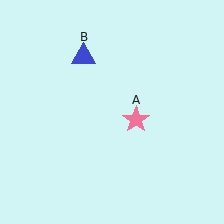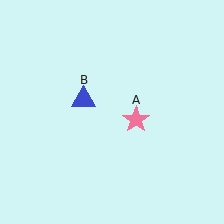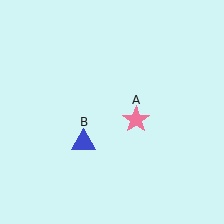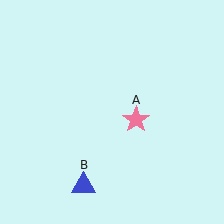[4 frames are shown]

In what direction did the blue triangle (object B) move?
The blue triangle (object B) moved down.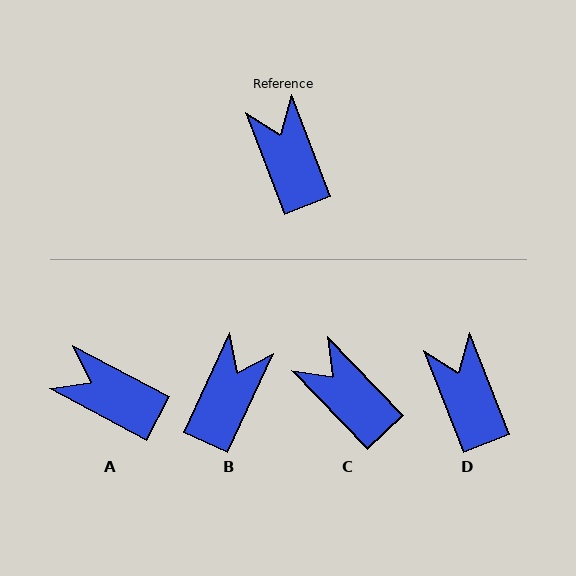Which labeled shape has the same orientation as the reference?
D.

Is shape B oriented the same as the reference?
No, it is off by about 46 degrees.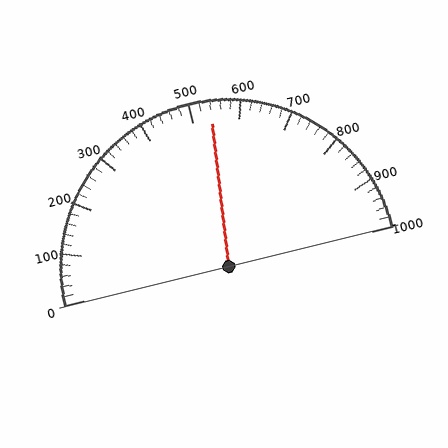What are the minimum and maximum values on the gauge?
The gauge ranges from 0 to 1000.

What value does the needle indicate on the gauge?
The needle indicates approximately 540.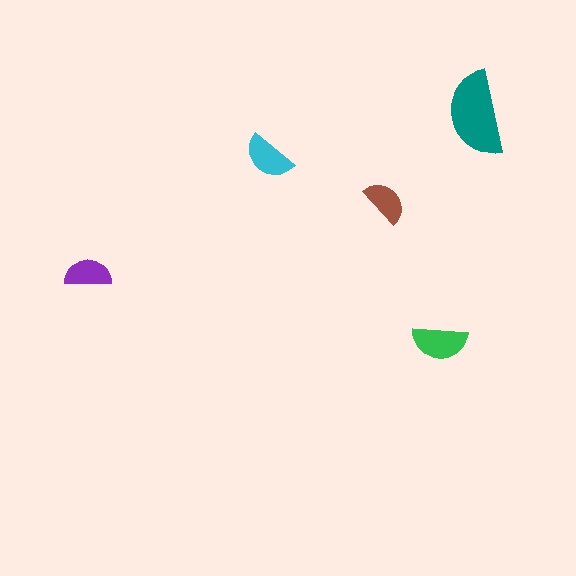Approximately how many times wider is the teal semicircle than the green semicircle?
About 1.5 times wider.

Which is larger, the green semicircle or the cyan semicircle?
The green one.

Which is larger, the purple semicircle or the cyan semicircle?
The cyan one.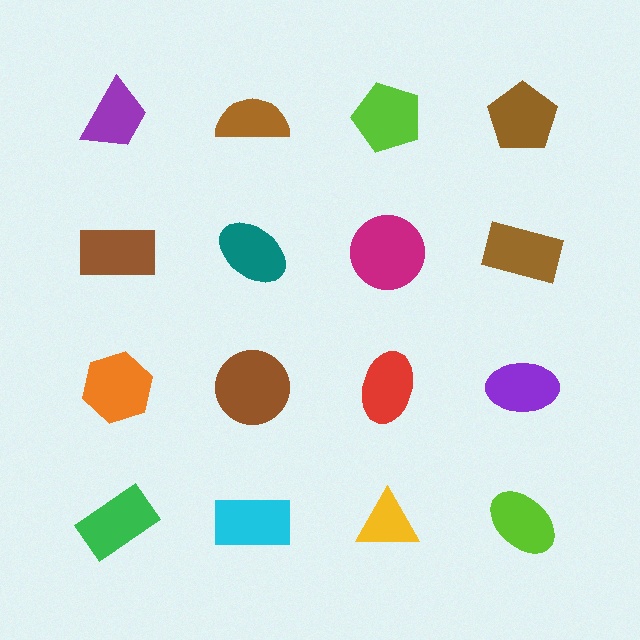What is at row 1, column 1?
A purple trapezoid.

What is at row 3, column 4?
A purple ellipse.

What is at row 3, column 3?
A red ellipse.